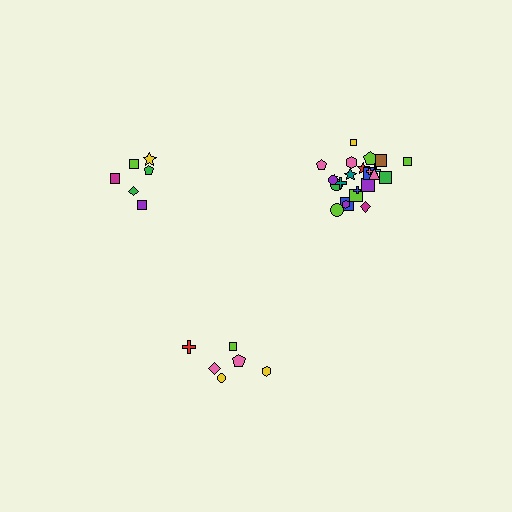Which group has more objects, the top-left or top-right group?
The top-right group.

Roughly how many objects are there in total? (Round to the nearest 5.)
Roughly 35 objects in total.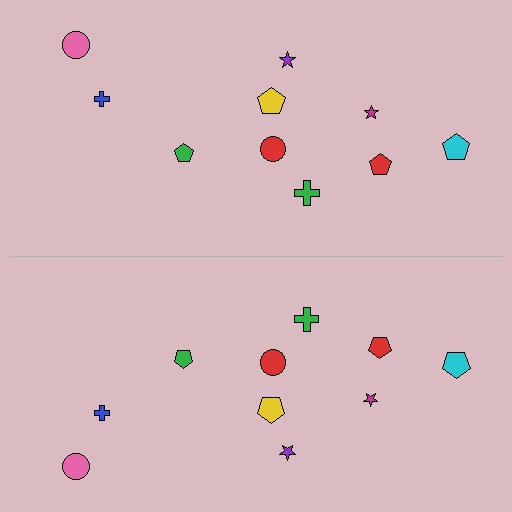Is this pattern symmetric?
Yes, this pattern has bilateral (reflection) symmetry.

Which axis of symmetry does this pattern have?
The pattern has a horizontal axis of symmetry running through the center of the image.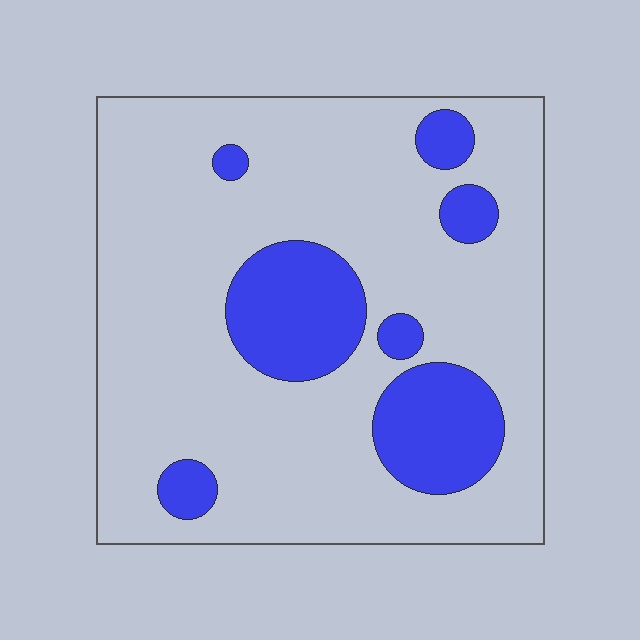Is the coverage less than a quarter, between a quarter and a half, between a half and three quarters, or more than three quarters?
Less than a quarter.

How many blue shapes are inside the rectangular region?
7.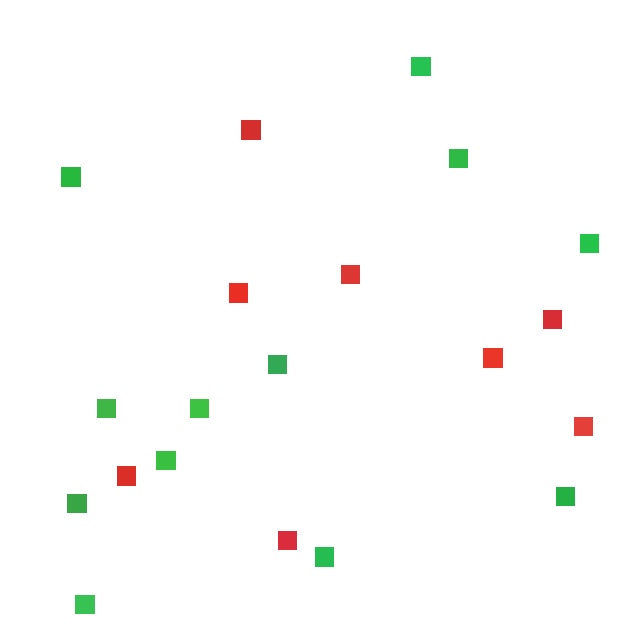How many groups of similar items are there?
There are 2 groups: one group of red squares (8) and one group of green squares (12).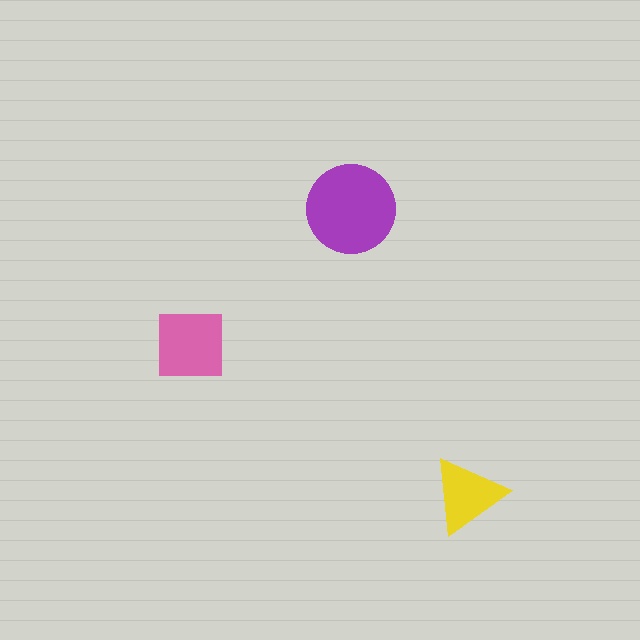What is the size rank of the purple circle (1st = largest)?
1st.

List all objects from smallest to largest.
The yellow triangle, the pink square, the purple circle.